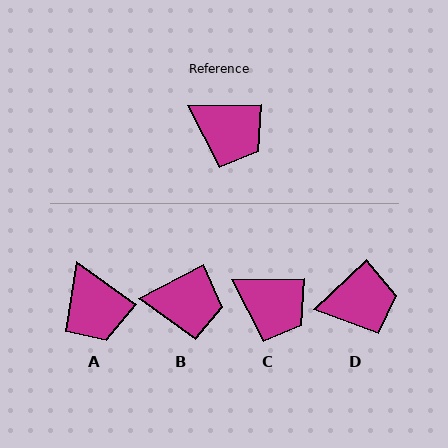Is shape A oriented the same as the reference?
No, it is off by about 37 degrees.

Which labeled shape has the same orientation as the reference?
C.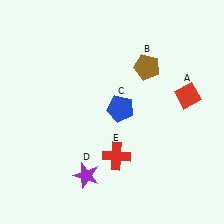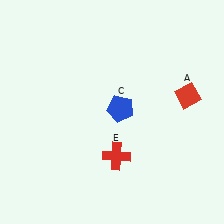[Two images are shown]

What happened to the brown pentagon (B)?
The brown pentagon (B) was removed in Image 2. It was in the top-right area of Image 1.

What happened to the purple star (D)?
The purple star (D) was removed in Image 2. It was in the bottom-left area of Image 1.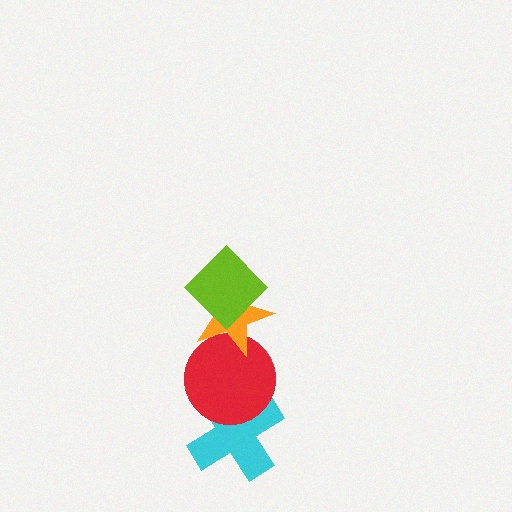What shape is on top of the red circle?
The orange star is on top of the red circle.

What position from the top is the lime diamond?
The lime diamond is 1st from the top.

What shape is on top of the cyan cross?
The red circle is on top of the cyan cross.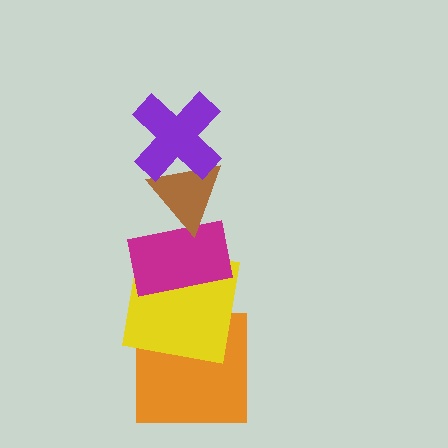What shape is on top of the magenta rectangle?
The brown triangle is on top of the magenta rectangle.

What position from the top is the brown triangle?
The brown triangle is 2nd from the top.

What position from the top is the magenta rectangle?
The magenta rectangle is 3rd from the top.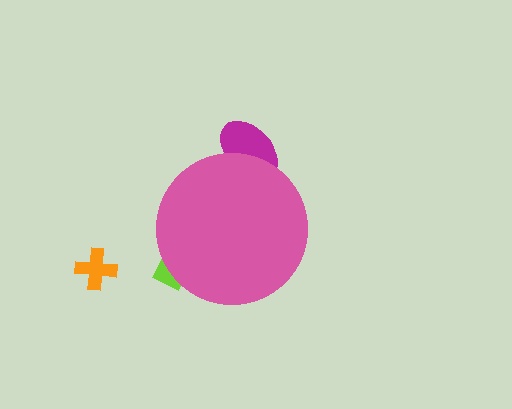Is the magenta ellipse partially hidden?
Yes, the magenta ellipse is partially hidden behind the pink circle.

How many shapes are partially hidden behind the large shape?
2 shapes are partially hidden.